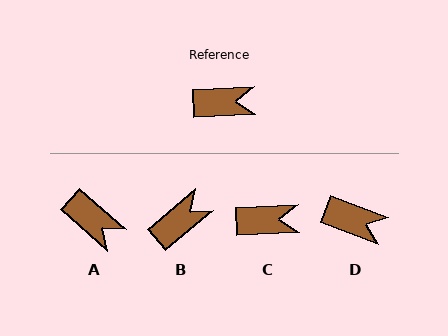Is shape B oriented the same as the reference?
No, it is off by about 38 degrees.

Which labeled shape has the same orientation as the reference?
C.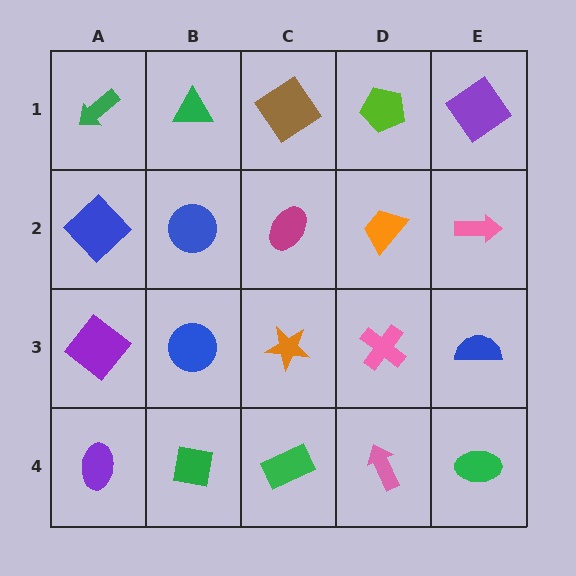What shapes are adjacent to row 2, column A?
A green arrow (row 1, column A), a purple diamond (row 3, column A), a blue circle (row 2, column B).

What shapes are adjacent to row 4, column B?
A blue circle (row 3, column B), a purple ellipse (row 4, column A), a green rectangle (row 4, column C).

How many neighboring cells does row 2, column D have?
4.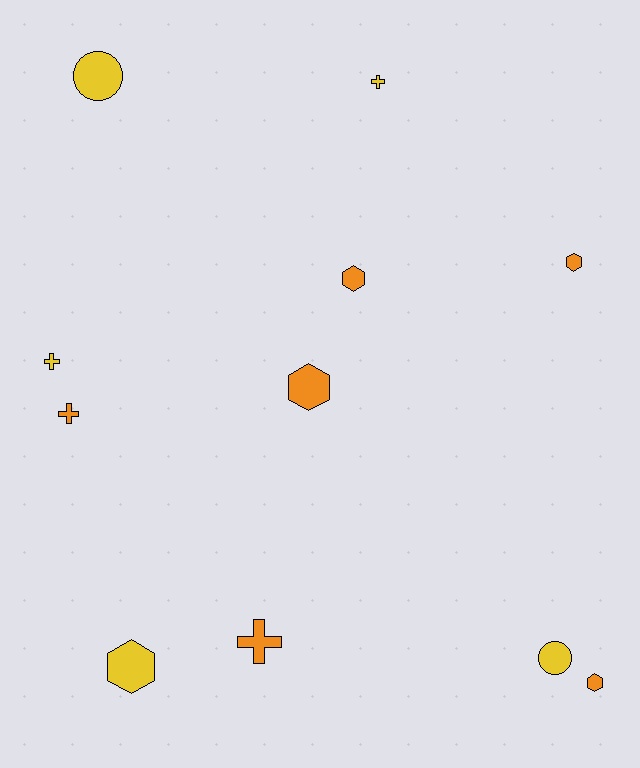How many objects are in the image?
There are 11 objects.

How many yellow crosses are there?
There are 2 yellow crosses.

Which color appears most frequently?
Orange, with 6 objects.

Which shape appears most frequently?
Hexagon, with 5 objects.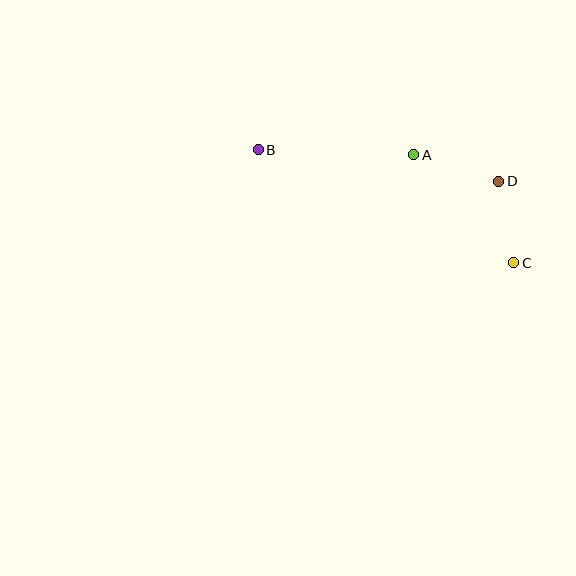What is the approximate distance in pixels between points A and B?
The distance between A and B is approximately 156 pixels.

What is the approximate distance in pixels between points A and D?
The distance between A and D is approximately 89 pixels.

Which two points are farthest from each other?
Points B and C are farthest from each other.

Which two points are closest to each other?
Points C and D are closest to each other.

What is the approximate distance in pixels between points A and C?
The distance between A and C is approximately 147 pixels.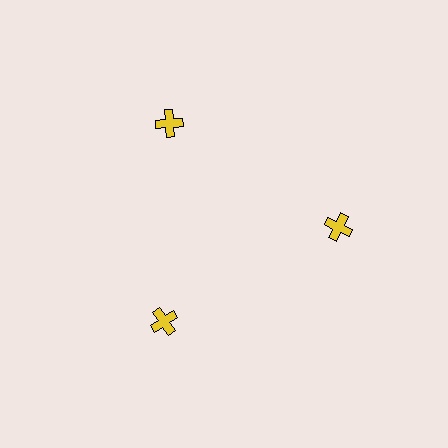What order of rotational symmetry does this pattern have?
This pattern has 3-fold rotational symmetry.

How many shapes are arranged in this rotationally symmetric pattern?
There are 3 shapes, arranged in 3 groups of 1.